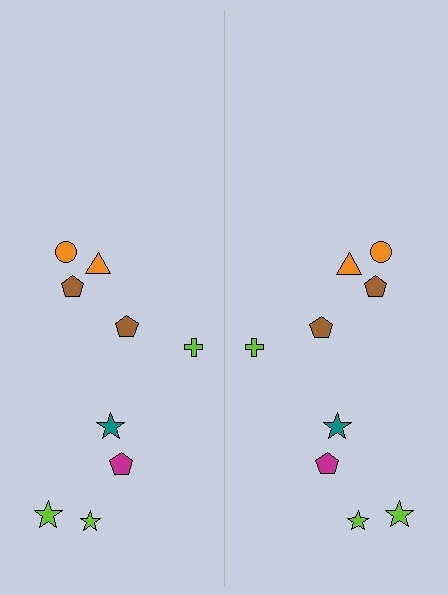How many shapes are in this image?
There are 18 shapes in this image.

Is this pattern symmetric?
Yes, this pattern has bilateral (reflection) symmetry.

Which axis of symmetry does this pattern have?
The pattern has a vertical axis of symmetry running through the center of the image.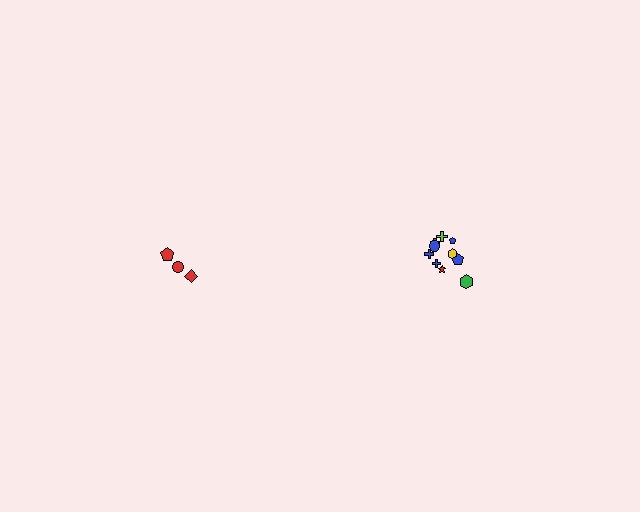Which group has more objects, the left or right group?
The right group.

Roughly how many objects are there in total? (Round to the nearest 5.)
Roughly 15 objects in total.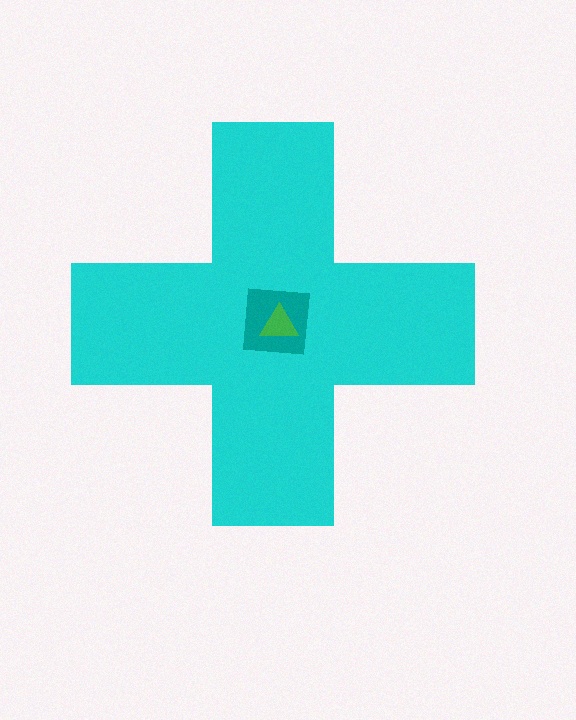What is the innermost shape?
The green triangle.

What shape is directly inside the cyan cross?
The teal square.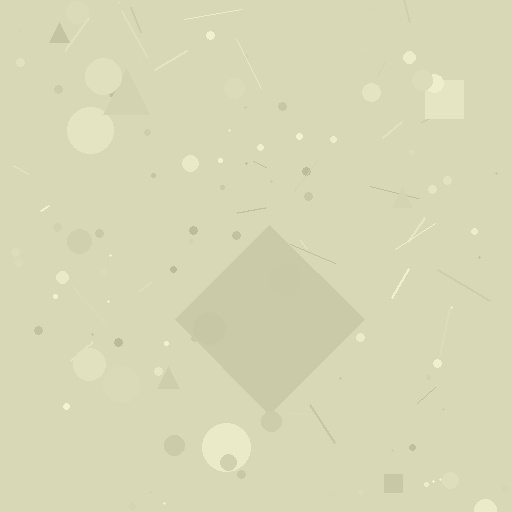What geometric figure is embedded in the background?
A diamond is embedded in the background.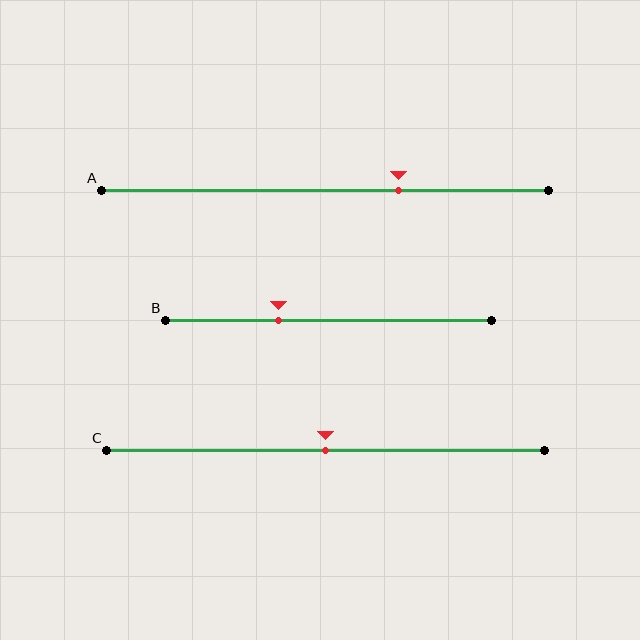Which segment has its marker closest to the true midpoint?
Segment C has its marker closest to the true midpoint.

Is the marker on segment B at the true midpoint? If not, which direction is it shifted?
No, the marker on segment B is shifted to the left by about 15% of the segment length.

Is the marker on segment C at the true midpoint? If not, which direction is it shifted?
Yes, the marker on segment C is at the true midpoint.